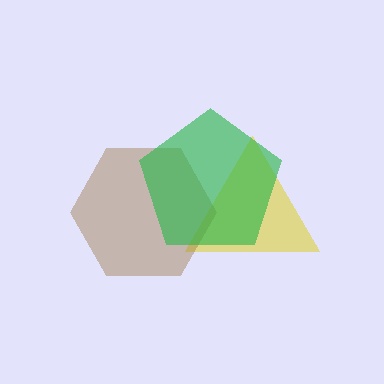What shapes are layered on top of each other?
The layered shapes are: a yellow triangle, a brown hexagon, a green pentagon.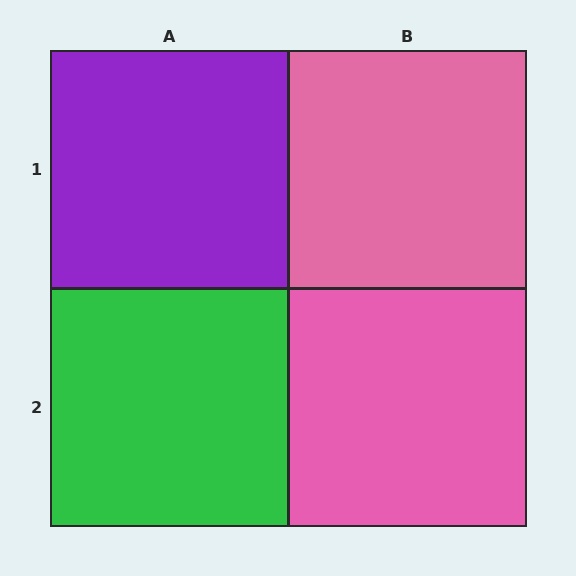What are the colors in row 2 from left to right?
Green, pink.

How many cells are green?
1 cell is green.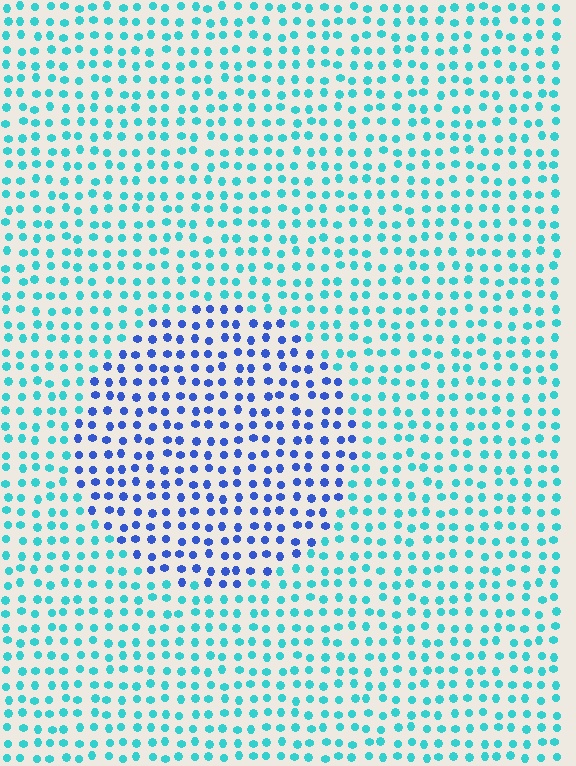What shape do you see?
I see a circle.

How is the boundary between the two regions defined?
The boundary is defined purely by a slight shift in hue (about 48 degrees). Spacing, size, and orientation are identical on both sides.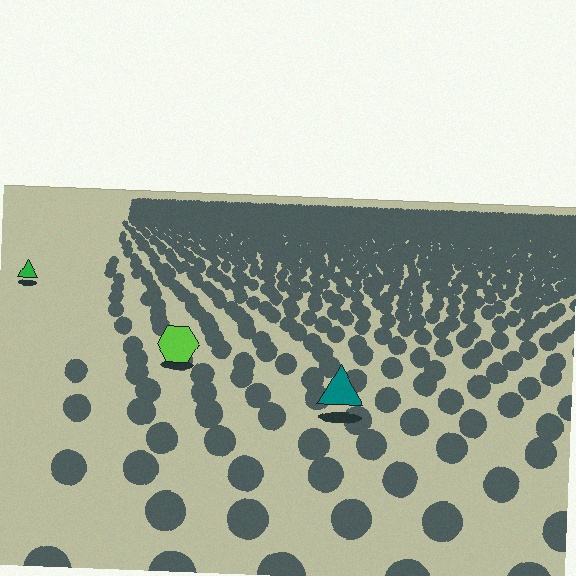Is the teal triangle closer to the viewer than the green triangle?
Yes. The teal triangle is closer — you can tell from the texture gradient: the ground texture is coarser near it.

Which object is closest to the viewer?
The teal triangle is closest. The texture marks near it are larger and more spread out.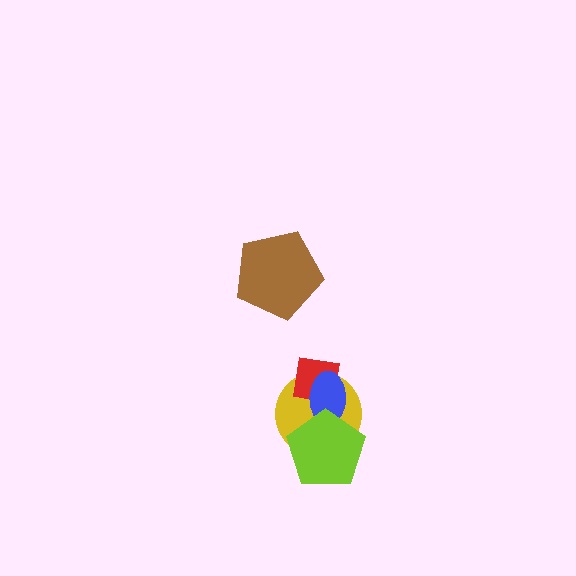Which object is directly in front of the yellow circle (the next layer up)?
The red square is directly in front of the yellow circle.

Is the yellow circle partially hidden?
Yes, it is partially covered by another shape.